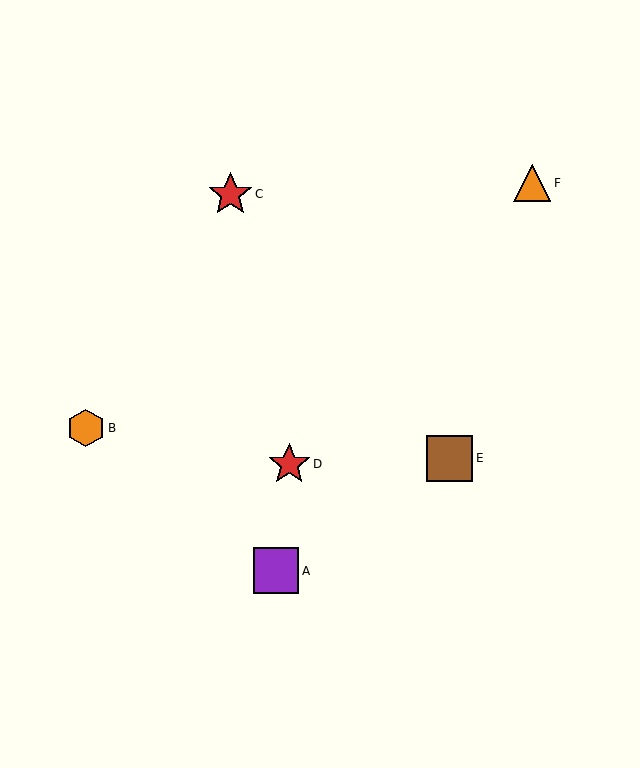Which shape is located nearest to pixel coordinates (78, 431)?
The orange hexagon (labeled B) at (86, 428) is nearest to that location.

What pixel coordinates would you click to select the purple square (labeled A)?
Click at (276, 571) to select the purple square A.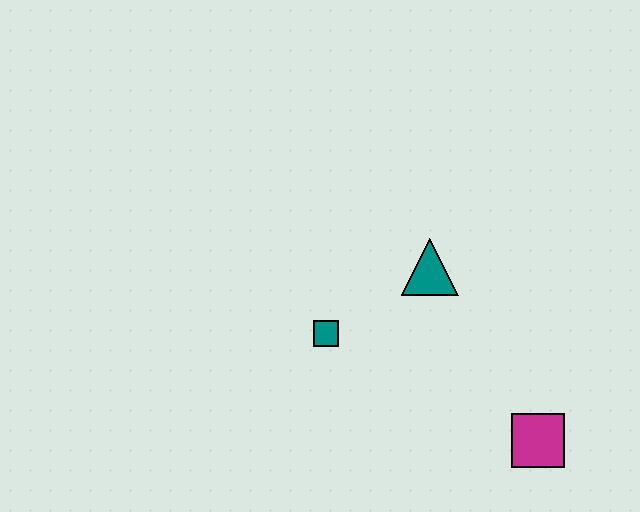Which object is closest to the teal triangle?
The teal square is closest to the teal triangle.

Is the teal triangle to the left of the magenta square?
Yes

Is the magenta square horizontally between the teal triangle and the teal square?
No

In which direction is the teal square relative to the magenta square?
The teal square is to the left of the magenta square.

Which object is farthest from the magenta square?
The teal square is farthest from the magenta square.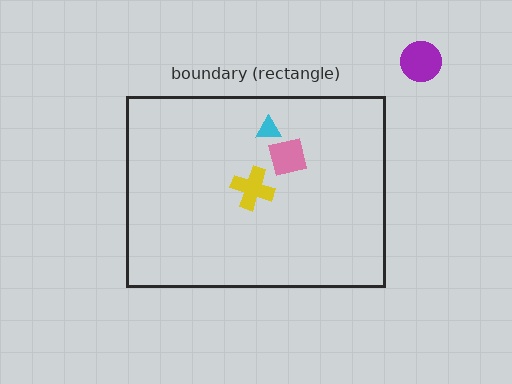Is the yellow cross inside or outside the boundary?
Inside.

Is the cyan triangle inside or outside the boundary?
Inside.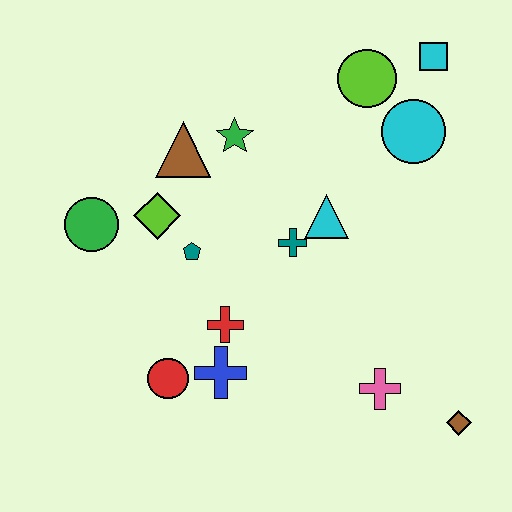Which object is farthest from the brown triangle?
The brown diamond is farthest from the brown triangle.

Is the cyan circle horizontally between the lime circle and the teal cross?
No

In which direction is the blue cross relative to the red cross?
The blue cross is below the red cross.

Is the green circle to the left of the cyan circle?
Yes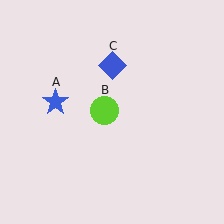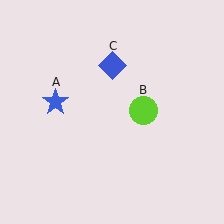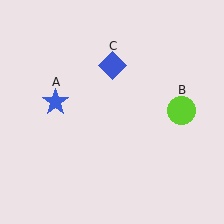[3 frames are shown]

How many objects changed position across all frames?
1 object changed position: lime circle (object B).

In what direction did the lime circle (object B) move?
The lime circle (object B) moved right.